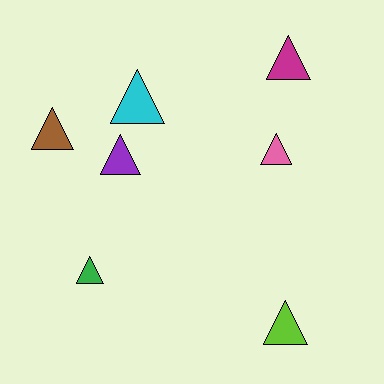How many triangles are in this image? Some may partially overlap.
There are 7 triangles.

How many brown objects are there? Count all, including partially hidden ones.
There is 1 brown object.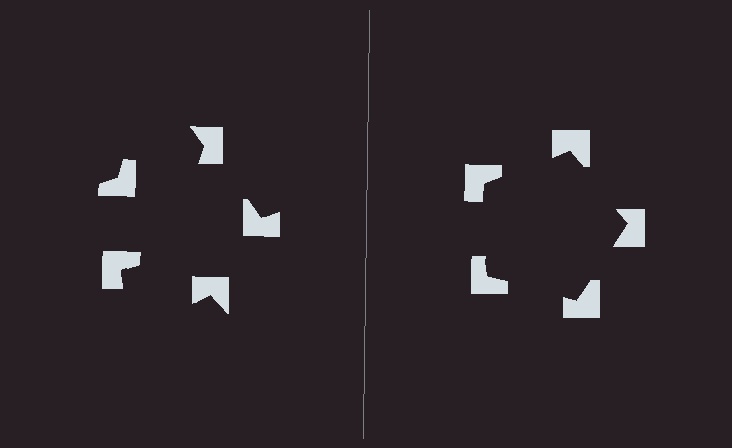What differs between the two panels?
The notched squares are positioned identically on both sides; only the wedge orientations differ. On the right they align to a pentagon; on the left they are misaligned.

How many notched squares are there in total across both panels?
10 — 5 on each side.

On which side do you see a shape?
An illusory pentagon appears on the right side. On the left side the wedge cuts are rotated, so no coherent shape forms.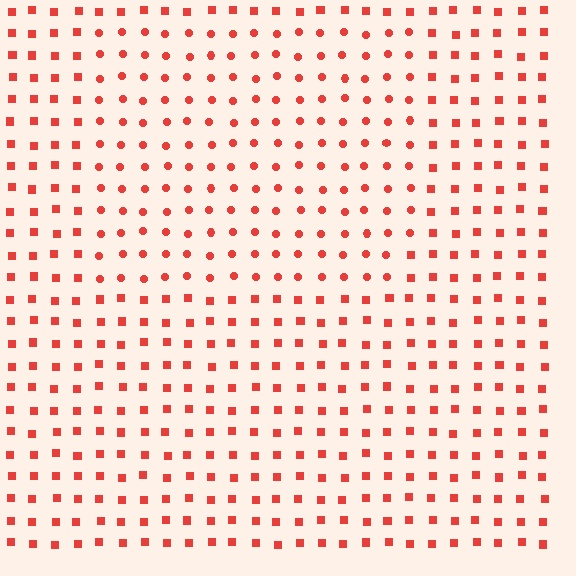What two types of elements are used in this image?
The image uses circles inside the rectangle region and squares outside it.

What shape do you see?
I see a rectangle.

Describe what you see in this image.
The image is filled with small red elements arranged in a uniform grid. A rectangle-shaped region contains circles, while the surrounding area contains squares. The boundary is defined purely by the change in element shape.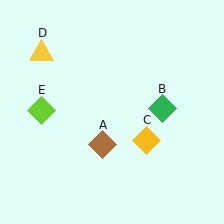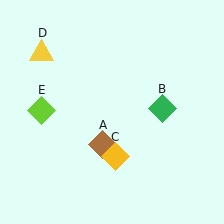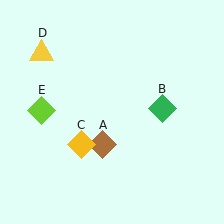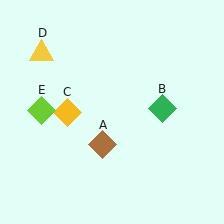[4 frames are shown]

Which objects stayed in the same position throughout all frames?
Brown diamond (object A) and green diamond (object B) and yellow triangle (object D) and lime diamond (object E) remained stationary.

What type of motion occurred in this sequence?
The yellow diamond (object C) rotated clockwise around the center of the scene.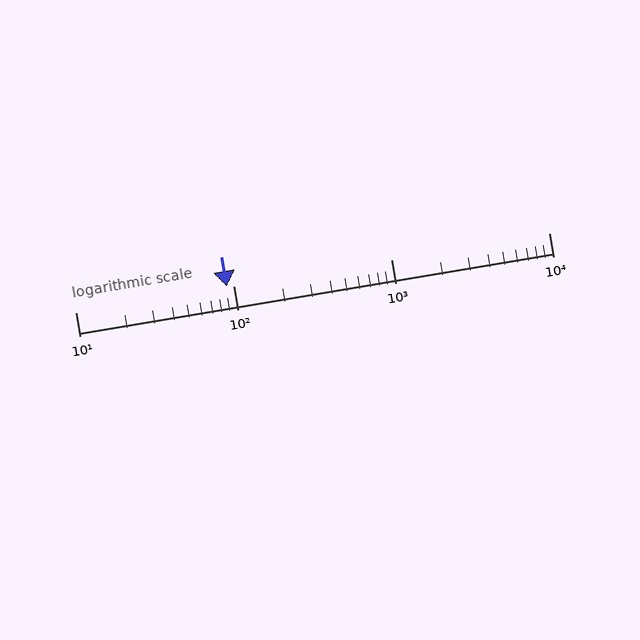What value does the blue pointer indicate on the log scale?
The pointer indicates approximately 91.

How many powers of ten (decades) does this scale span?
The scale spans 3 decades, from 10 to 10000.